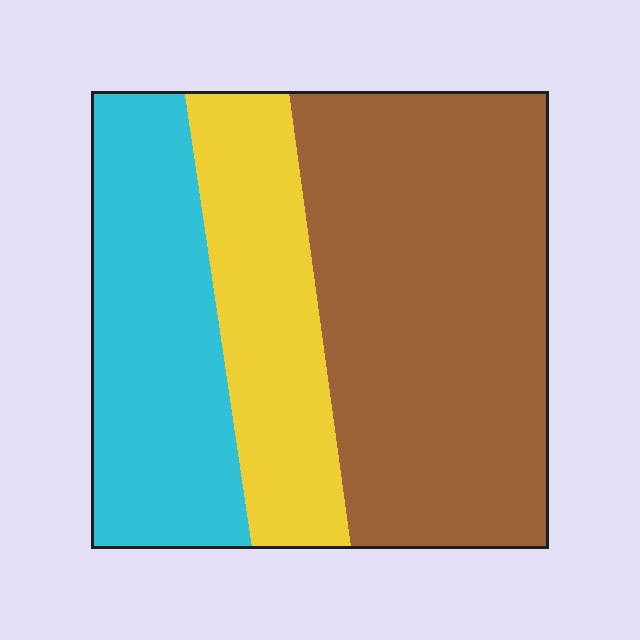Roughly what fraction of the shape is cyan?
Cyan takes up about one quarter (1/4) of the shape.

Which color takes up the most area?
Brown, at roughly 50%.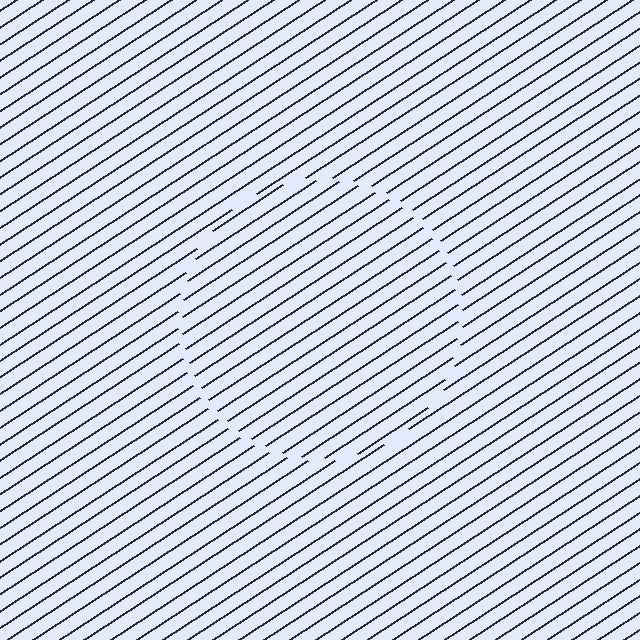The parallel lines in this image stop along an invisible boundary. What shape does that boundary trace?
An illusory circle. The interior of the shape contains the same grating, shifted by half a period — the contour is defined by the phase discontinuity where line-ends from the inner and outer gratings abut.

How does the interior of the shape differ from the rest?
The interior of the shape contains the same grating, shifted by half a period — the contour is defined by the phase discontinuity where line-ends from the inner and outer gratings abut.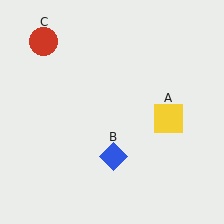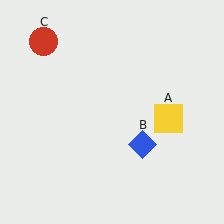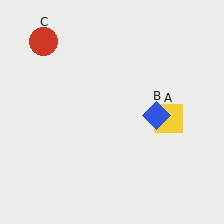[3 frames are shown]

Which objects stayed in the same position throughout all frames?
Yellow square (object A) and red circle (object C) remained stationary.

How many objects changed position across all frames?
1 object changed position: blue diamond (object B).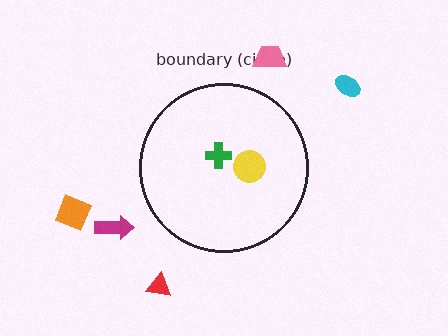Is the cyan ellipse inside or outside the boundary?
Outside.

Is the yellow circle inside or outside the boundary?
Inside.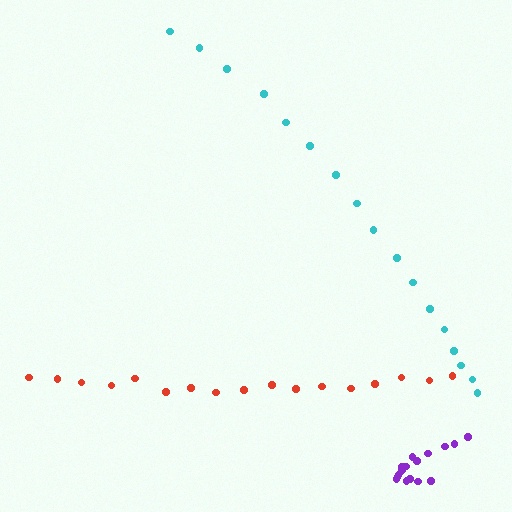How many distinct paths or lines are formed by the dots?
There are 3 distinct paths.